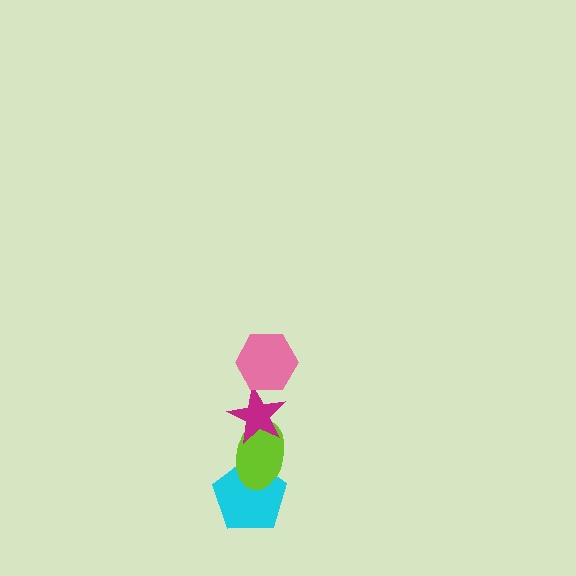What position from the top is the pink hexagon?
The pink hexagon is 1st from the top.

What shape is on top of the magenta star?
The pink hexagon is on top of the magenta star.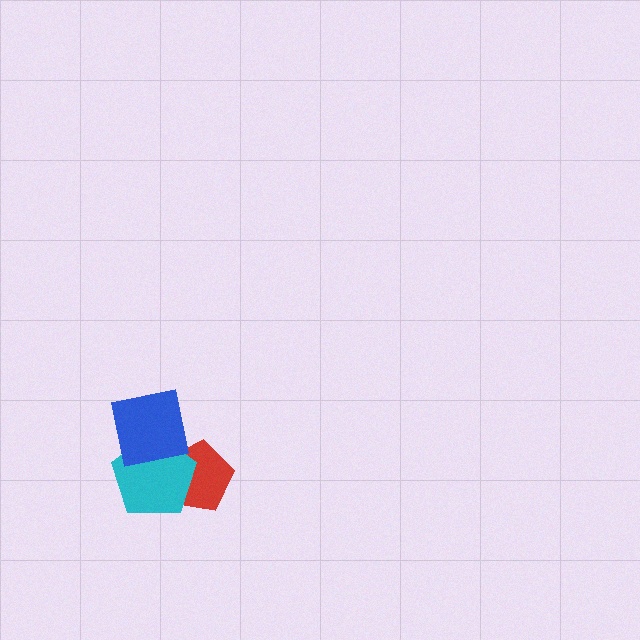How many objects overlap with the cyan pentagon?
2 objects overlap with the cyan pentagon.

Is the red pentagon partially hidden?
Yes, it is partially covered by another shape.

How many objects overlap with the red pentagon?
2 objects overlap with the red pentagon.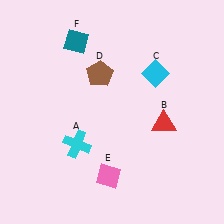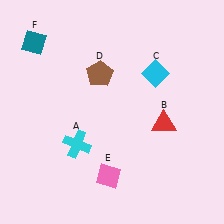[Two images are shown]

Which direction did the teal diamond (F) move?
The teal diamond (F) moved left.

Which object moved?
The teal diamond (F) moved left.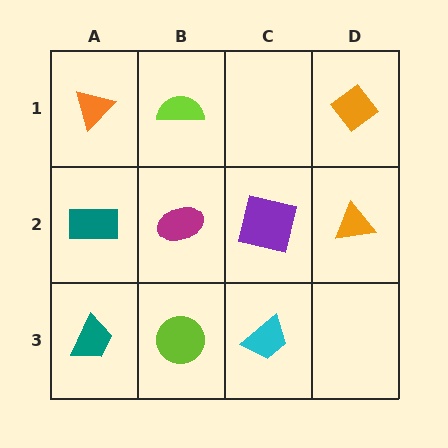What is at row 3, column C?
A cyan trapezoid.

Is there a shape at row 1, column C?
No, that cell is empty.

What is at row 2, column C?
A purple square.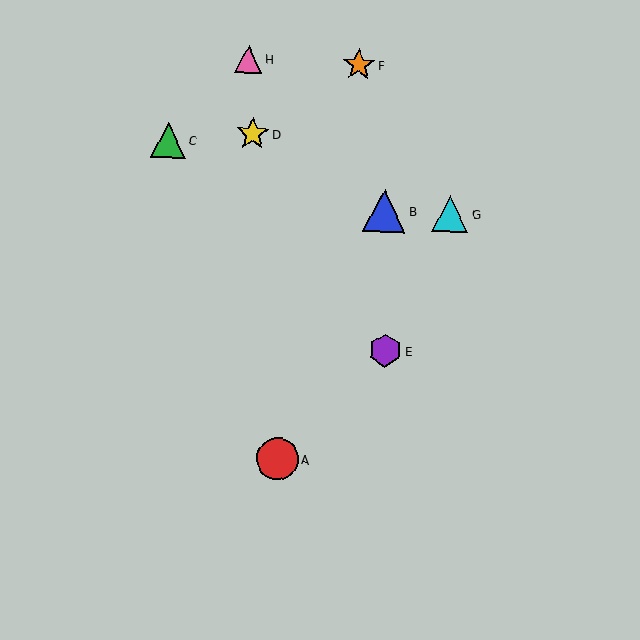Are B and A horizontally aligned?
No, B is at y≈211 and A is at y≈459.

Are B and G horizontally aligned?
Yes, both are at y≈211.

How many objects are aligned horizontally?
2 objects (B, G) are aligned horizontally.